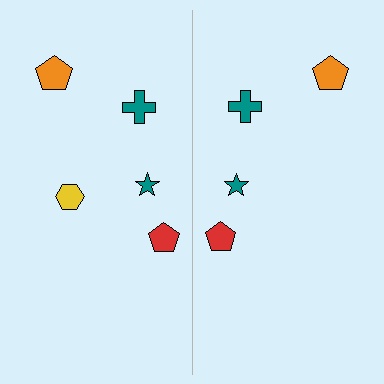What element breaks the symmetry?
A yellow hexagon is missing from the right side.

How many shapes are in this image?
There are 9 shapes in this image.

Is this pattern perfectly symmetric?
No, the pattern is not perfectly symmetric. A yellow hexagon is missing from the right side.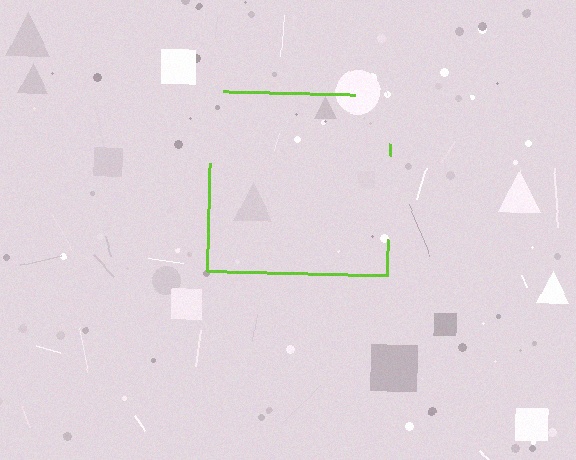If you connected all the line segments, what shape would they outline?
They would outline a square.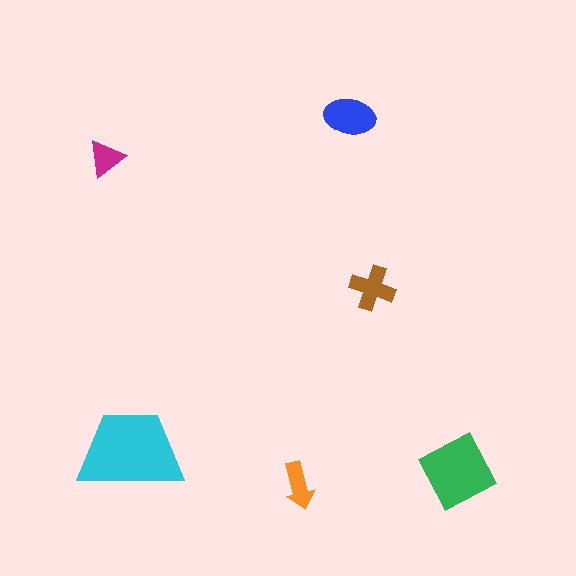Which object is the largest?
The cyan trapezoid.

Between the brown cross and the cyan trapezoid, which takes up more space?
The cyan trapezoid.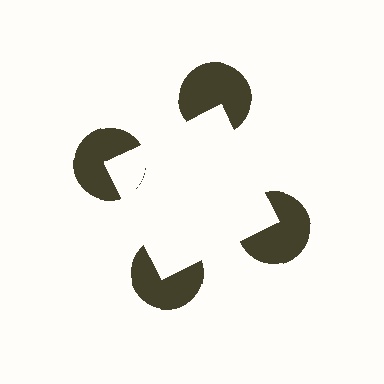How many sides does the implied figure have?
4 sides.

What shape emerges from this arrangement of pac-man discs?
An illusory square — its edges are inferred from the aligned wedge cuts in the pac-man discs, not physically drawn.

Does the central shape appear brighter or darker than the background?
It typically appears slightly brighter than the background, even though no actual brightness change is drawn.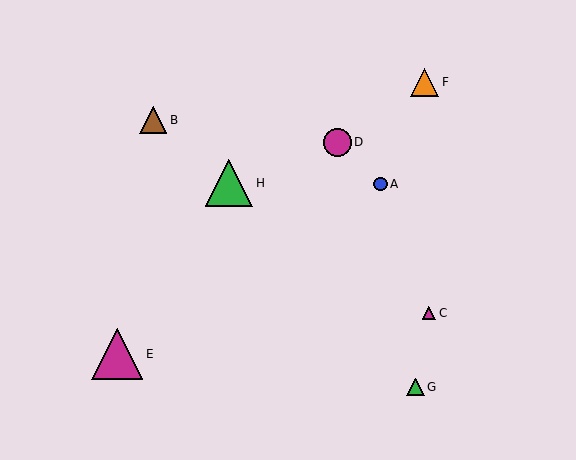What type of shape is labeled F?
Shape F is an orange triangle.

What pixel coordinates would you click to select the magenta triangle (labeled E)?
Click at (117, 354) to select the magenta triangle E.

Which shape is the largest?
The magenta triangle (labeled E) is the largest.